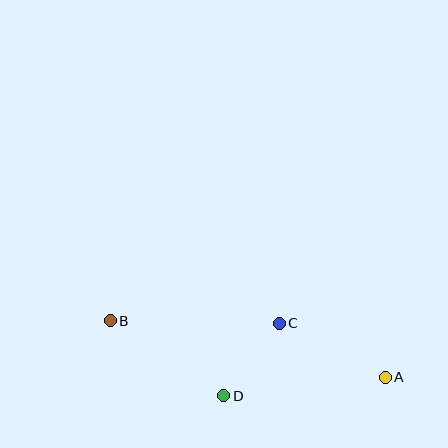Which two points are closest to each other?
Points C and D are closest to each other.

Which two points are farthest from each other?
Points A and B are farthest from each other.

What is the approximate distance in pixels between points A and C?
The distance between A and C is approximately 119 pixels.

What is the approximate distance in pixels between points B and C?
The distance between B and C is approximately 169 pixels.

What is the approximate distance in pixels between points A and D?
The distance between A and D is approximately 163 pixels.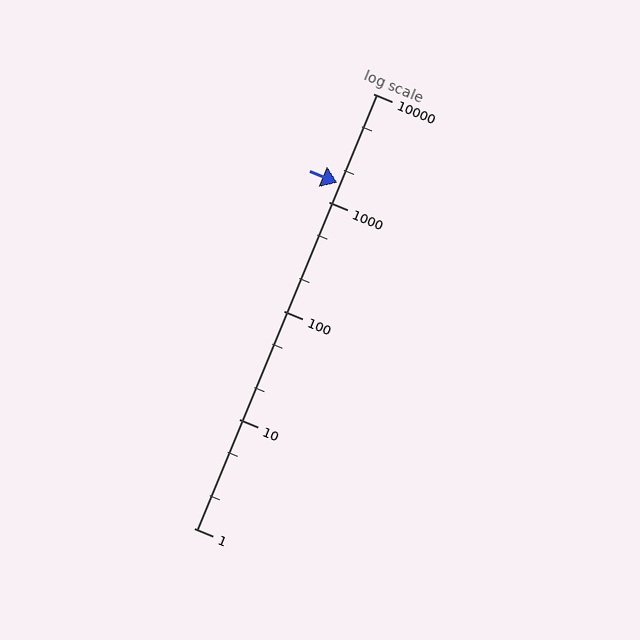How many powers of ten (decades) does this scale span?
The scale spans 4 decades, from 1 to 10000.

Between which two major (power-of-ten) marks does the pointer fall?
The pointer is between 1000 and 10000.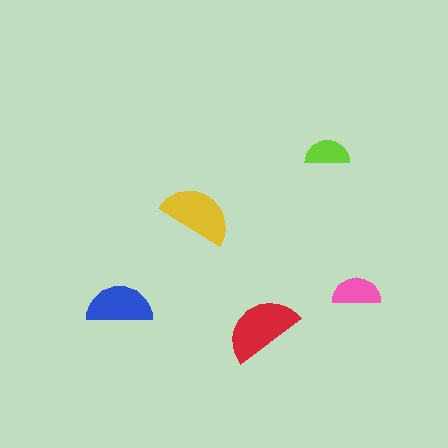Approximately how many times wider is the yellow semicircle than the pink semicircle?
About 1.5 times wider.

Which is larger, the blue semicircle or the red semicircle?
The red one.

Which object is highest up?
The lime semicircle is topmost.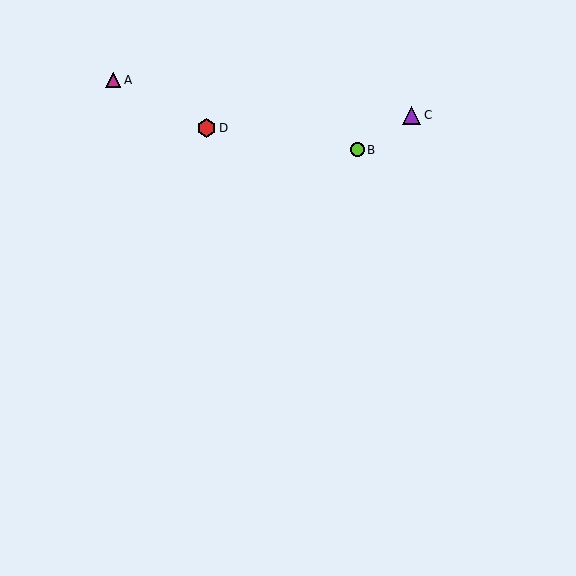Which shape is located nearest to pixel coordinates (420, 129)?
The purple triangle (labeled C) at (412, 115) is nearest to that location.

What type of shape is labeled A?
Shape A is a magenta triangle.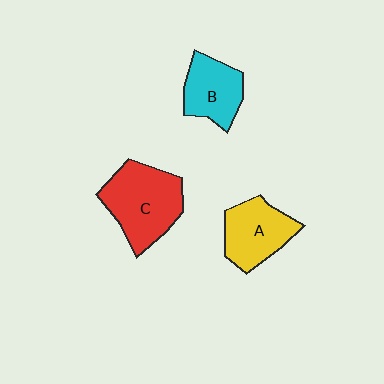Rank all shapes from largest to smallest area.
From largest to smallest: C (red), A (yellow), B (cyan).